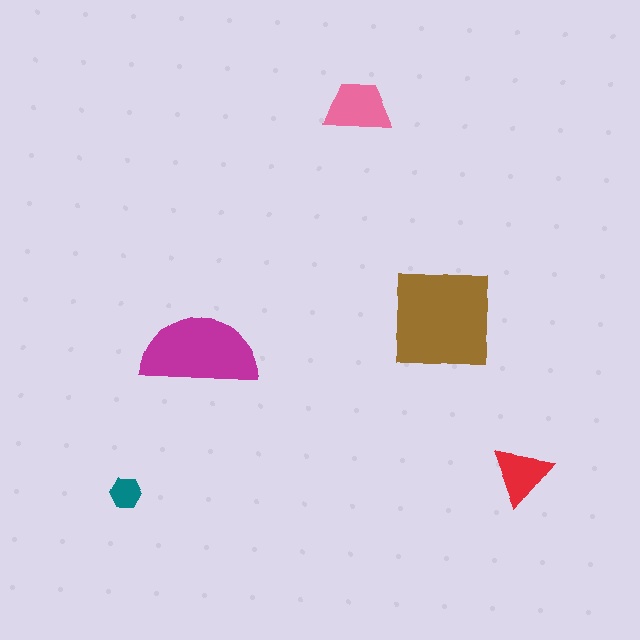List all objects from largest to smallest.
The brown square, the magenta semicircle, the pink trapezoid, the red triangle, the teal hexagon.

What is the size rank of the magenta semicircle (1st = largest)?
2nd.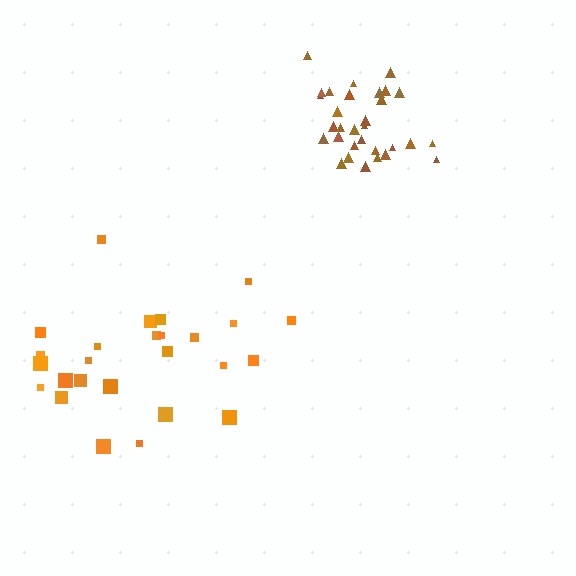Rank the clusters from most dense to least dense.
brown, orange.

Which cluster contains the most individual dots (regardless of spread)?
Brown (31).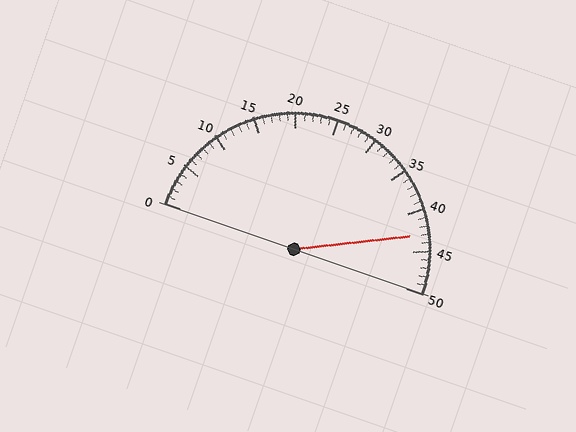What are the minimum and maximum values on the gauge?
The gauge ranges from 0 to 50.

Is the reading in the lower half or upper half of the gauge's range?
The reading is in the upper half of the range (0 to 50).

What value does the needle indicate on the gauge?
The needle indicates approximately 43.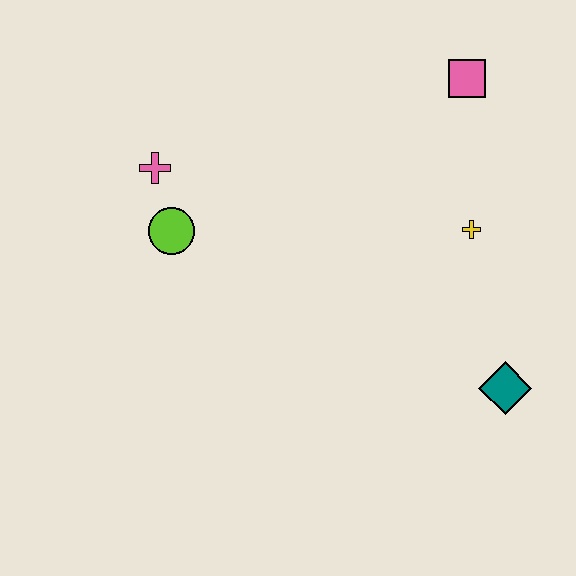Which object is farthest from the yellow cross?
The pink cross is farthest from the yellow cross.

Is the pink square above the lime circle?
Yes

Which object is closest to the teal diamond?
The yellow cross is closest to the teal diamond.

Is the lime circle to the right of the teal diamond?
No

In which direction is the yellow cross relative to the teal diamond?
The yellow cross is above the teal diamond.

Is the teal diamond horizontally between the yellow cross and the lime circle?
No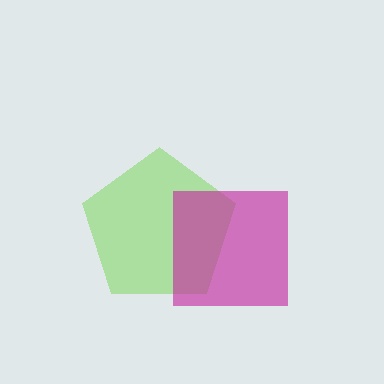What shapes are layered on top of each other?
The layered shapes are: a lime pentagon, a magenta square.